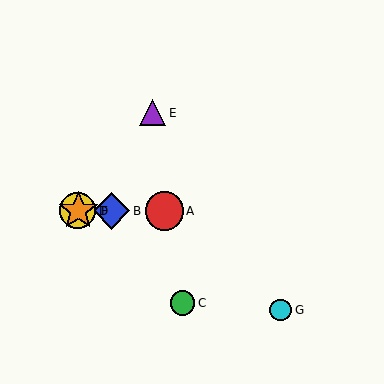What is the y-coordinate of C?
Object C is at y≈303.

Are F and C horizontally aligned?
No, F is at y≈211 and C is at y≈303.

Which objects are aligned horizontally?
Objects A, B, D, F are aligned horizontally.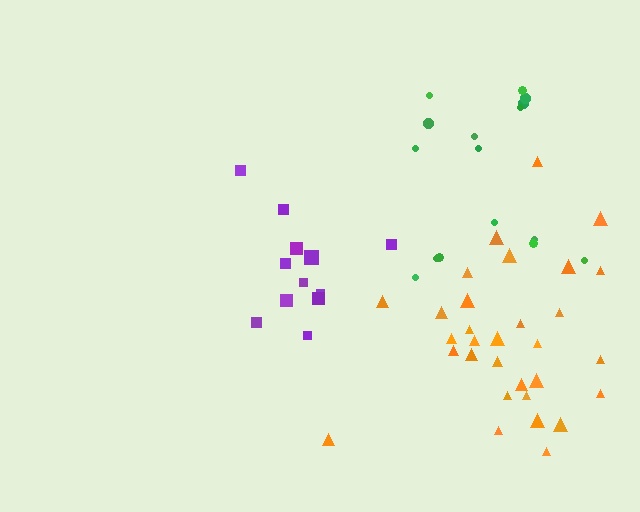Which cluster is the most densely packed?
Purple.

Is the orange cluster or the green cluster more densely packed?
Orange.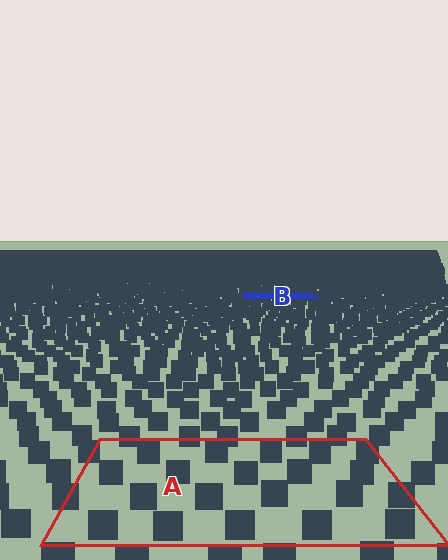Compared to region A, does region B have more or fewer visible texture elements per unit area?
Region B has more texture elements per unit area — they are packed more densely because it is farther away.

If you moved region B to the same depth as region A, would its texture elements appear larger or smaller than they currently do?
They would appear larger. At a closer depth, the same texture elements are projected at a bigger on-screen size.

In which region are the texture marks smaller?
The texture marks are smaller in region B, because it is farther away.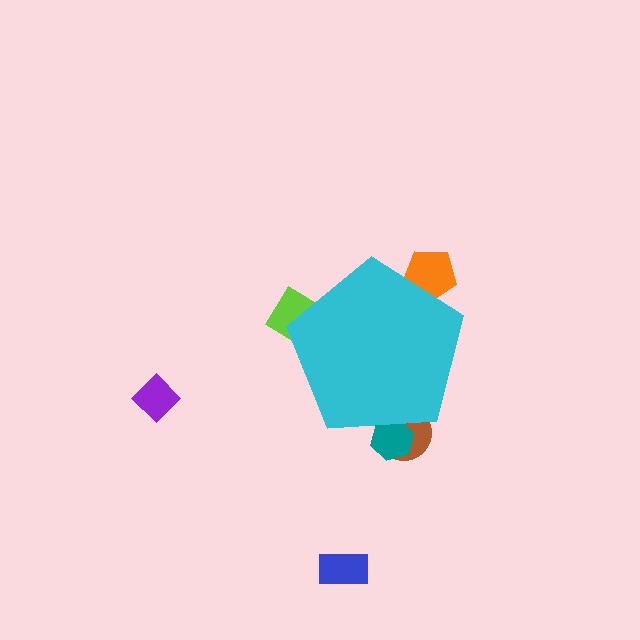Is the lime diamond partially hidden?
Yes, the lime diamond is partially hidden behind the cyan pentagon.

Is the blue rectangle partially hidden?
No, the blue rectangle is fully visible.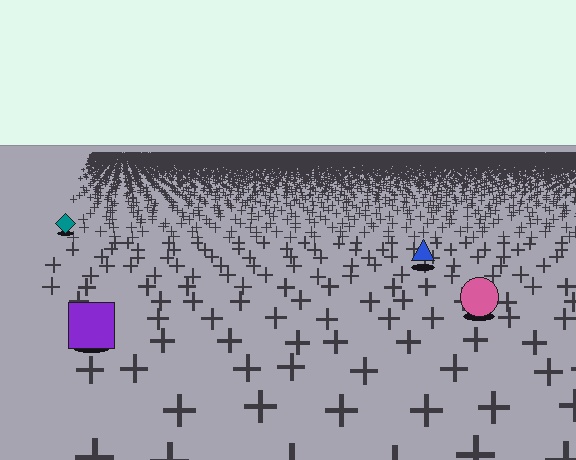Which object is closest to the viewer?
The purple square is closest. The texture marks near it are larger and more spread out.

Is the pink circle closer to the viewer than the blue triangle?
Yes. The pink circle is closer — you can tell from the texture gradient: the ground texture is coarser near it.